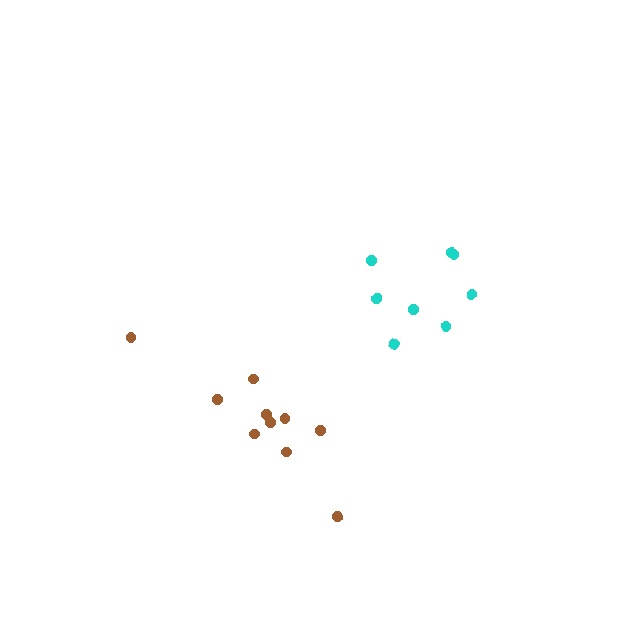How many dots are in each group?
Group 1: 10 dots, Group 2: 8 dots (18 total).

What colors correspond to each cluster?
The clusters are colored: brown, cyan.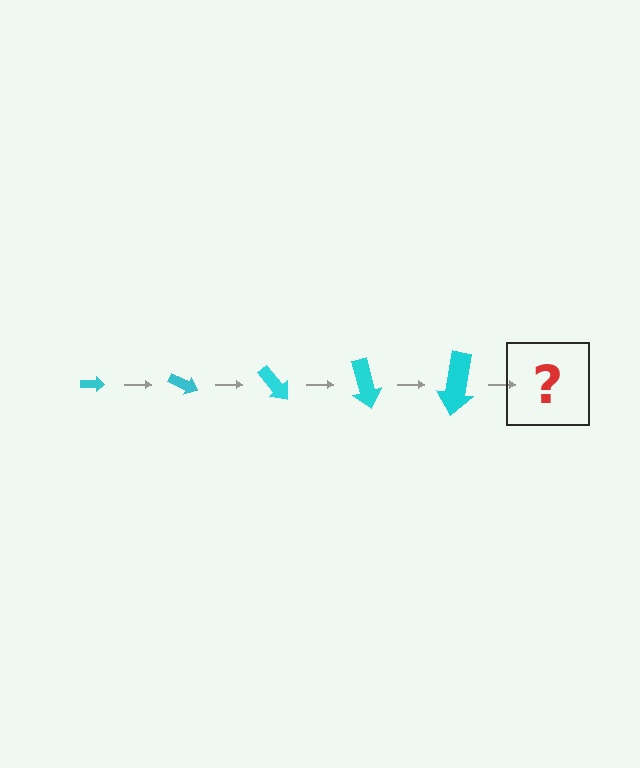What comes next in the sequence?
The next element should be an arrow, larger than the previous one and rotated 125 degrees from the start.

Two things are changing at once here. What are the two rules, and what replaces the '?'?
The two rules are that the arrow grows larger each step and it rotates 25 degrees each step. The '?' should be an arrow, larger than the previous one and rotated 125 degrees from the start.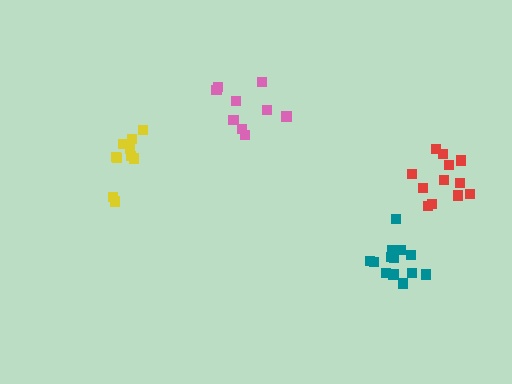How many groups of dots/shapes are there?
There are 4 groups.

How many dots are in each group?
Group 1: 9 dots, Group 2: 13 dots, Group 3: 12 dots, Group 4: 10 dots (44 total).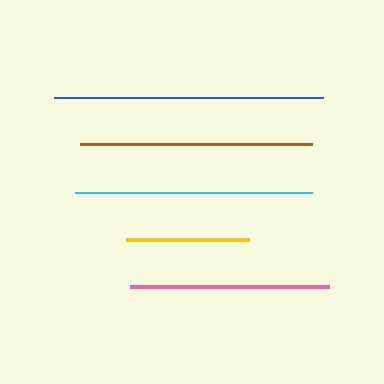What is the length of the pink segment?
The pink segment is approximately 199 pixels long.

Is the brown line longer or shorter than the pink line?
The brown line is longer than the pink line.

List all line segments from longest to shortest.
From longest to shortest: blue, cyan, brown, pink, yellow.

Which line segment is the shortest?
The yellow line is the shortest at approximately 123 pixels.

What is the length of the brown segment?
The brown segment is approximately 232 pixels long.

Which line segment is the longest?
The blue line is the longest at approximately 268 pixels.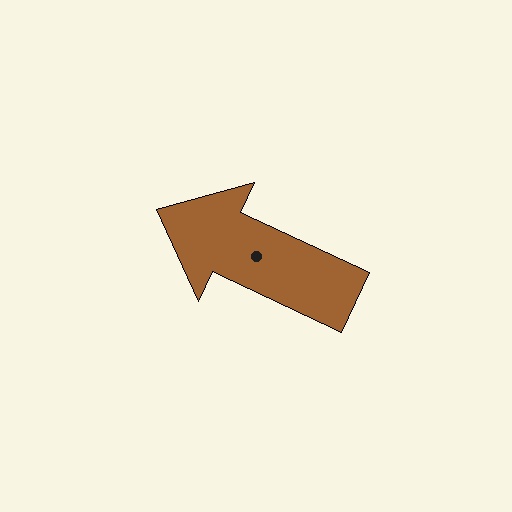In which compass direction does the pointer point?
Northwest.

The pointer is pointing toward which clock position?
Roughly 10 o'clock.